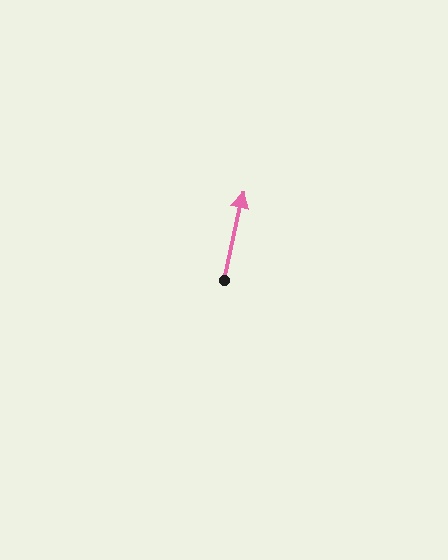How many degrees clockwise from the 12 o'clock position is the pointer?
Approximately 12 degrees.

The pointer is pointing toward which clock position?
Roughly 12 o'clock.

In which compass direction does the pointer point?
North.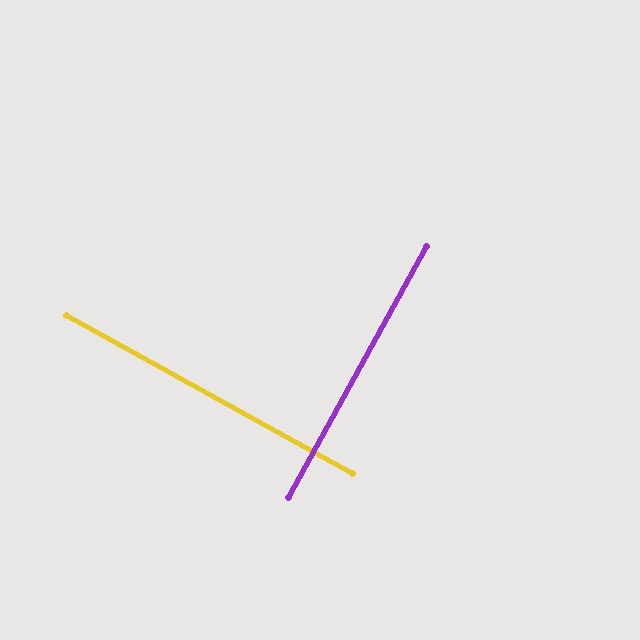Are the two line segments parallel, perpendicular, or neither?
Perpendicular — they meet at approximately 90°.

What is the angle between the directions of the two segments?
Approximately 90 degrees.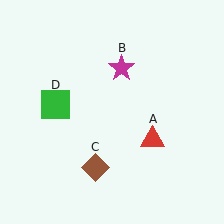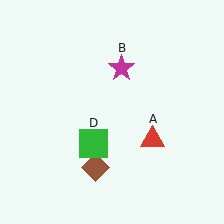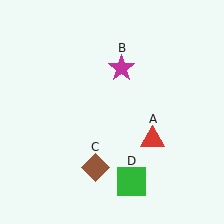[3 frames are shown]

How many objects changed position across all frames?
1 object changed position: green square (object D).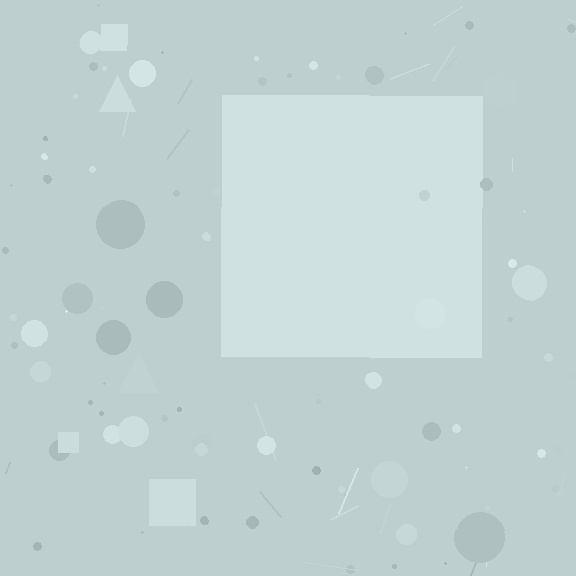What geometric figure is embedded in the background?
A square is embedded in the background.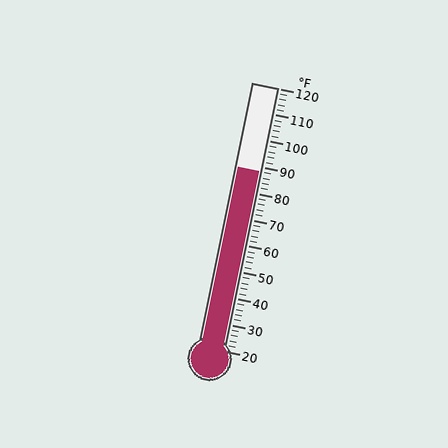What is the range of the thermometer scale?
The thermometer scale ranges from 20°F to 120°F.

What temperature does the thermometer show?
The thermometer shows approximately 88°F.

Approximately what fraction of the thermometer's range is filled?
The thermometer is filled to approximately 70% of its range.